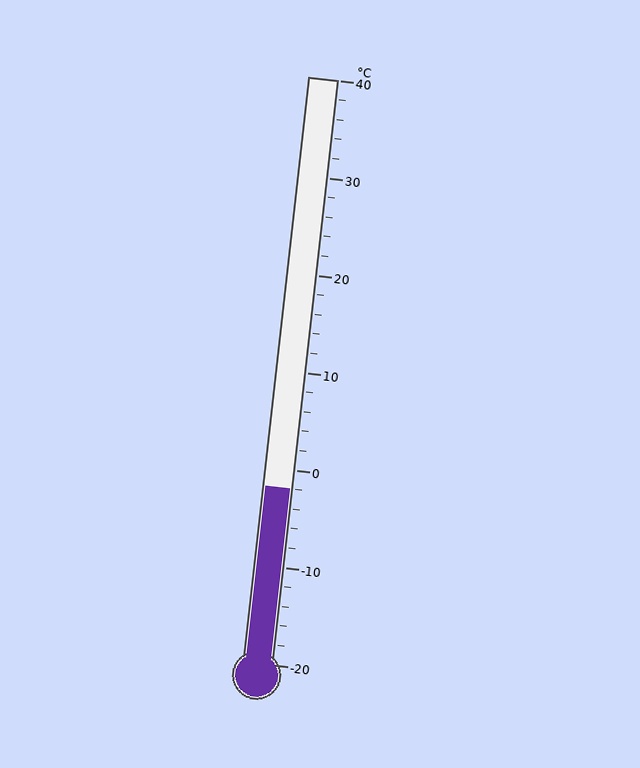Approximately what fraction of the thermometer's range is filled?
The thermometer is filled to approximately 30% of its range.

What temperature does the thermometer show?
The thermometer shows approximately -2°C.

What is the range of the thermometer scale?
The thermometer scale ranges from -20°C to 40°C.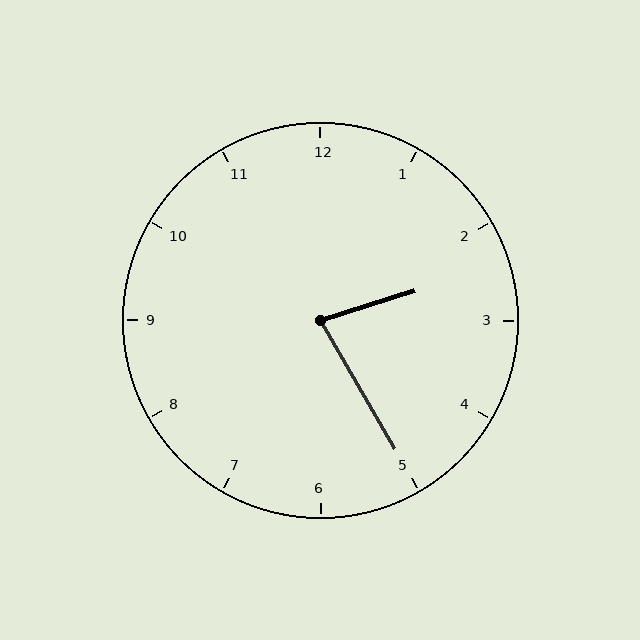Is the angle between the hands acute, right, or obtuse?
It is acute.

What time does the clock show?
2:25.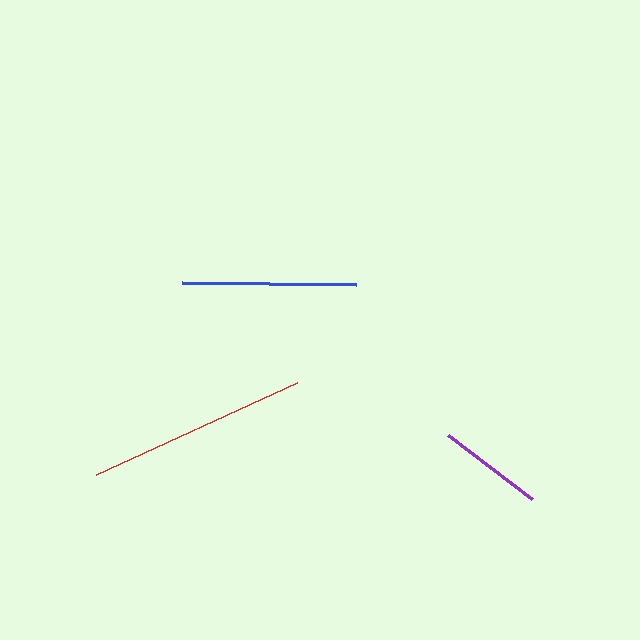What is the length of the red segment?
The red segment is approximately 221 pixels long.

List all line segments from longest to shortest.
From longest to shortest: red, blue, purple.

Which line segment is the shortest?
The purple line is the shortest at approximately 106 pixels.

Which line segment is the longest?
The red line is the longest at approximately 221 pixels.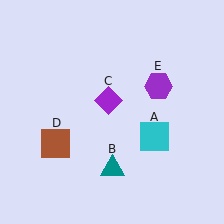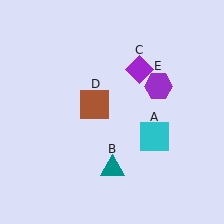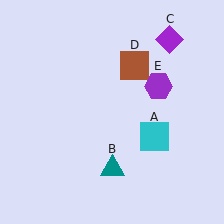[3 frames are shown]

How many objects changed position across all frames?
2 objects changed position: purple diamond (object C), brown square (object D).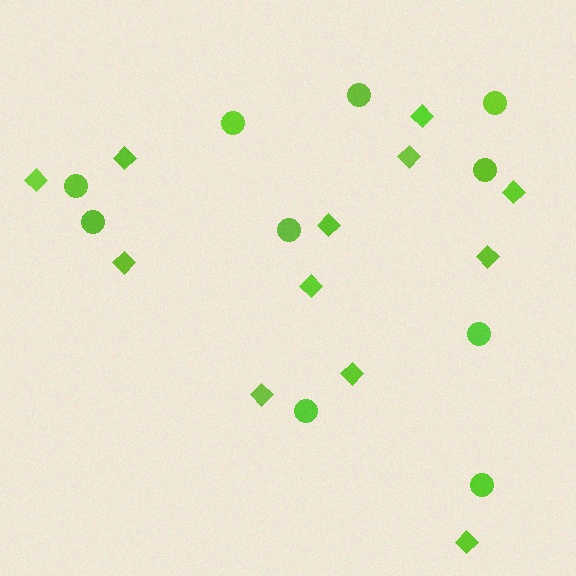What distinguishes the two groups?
There are 2 groups: one group of diamonds (12) and one group of circles (10).